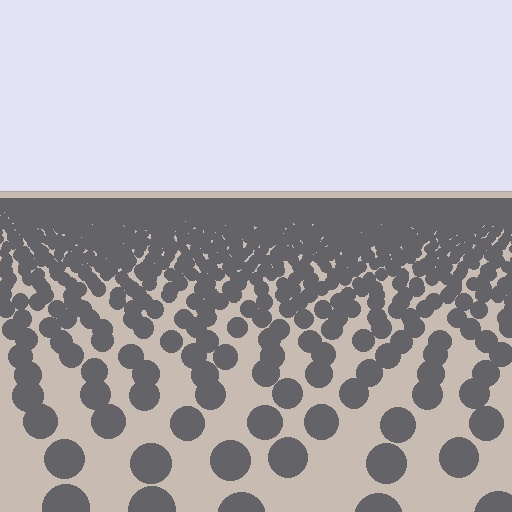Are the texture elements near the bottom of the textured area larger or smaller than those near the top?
Larger. Near the bottom, elements are closer to the viewer and appear at a bigger on-screen size.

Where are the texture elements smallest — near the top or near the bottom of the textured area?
Near the top.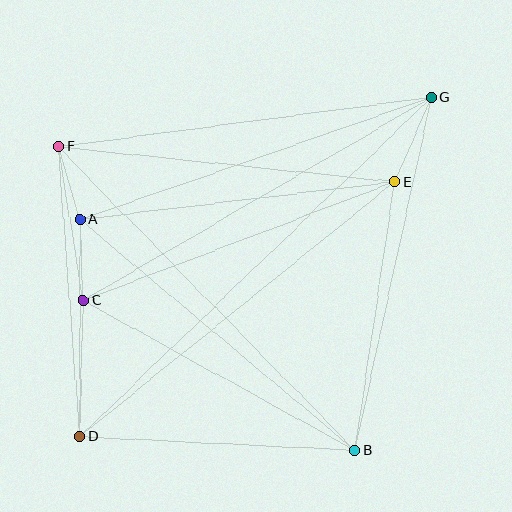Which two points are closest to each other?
Points A and F are closest to each other.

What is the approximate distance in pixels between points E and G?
The distance between E and G is approximately 92 pixels.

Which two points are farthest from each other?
Points D and G are farthest from each other.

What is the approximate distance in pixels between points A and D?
The distance between A and D is approximately 217 pixels.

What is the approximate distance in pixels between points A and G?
The distance between A and G is approximately 372 pixels.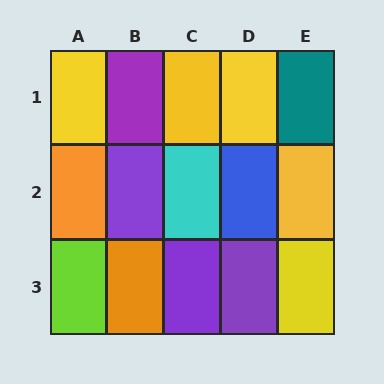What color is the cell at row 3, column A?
Lime.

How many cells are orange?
2 cells are orange.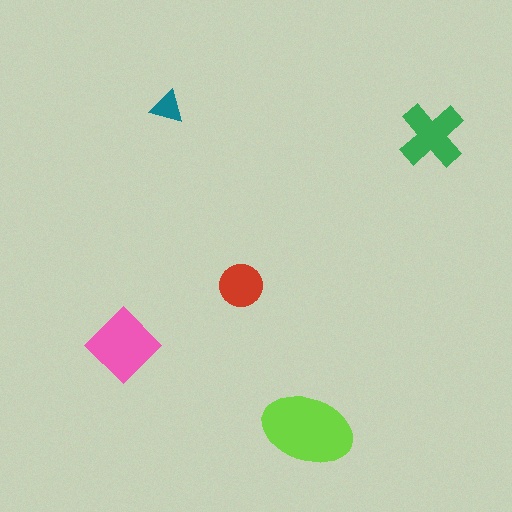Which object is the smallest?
The teal triangle.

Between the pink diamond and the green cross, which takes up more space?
The pink diamond.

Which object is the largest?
The lime ellipse.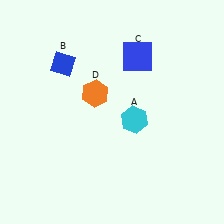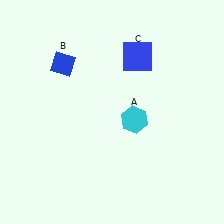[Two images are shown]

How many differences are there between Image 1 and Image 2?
There is 1 difference between the two images.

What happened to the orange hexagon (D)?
The orange hexagon (D) was removed in Image 2. It was in the top-left area of Image 1.